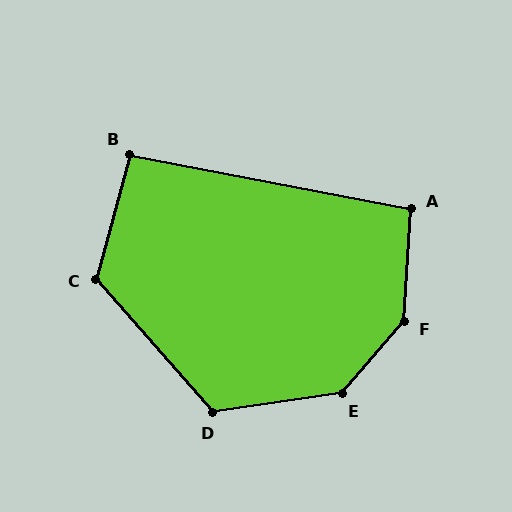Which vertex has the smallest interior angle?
B, at approximately 94 degrees.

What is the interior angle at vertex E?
Approximately 139 degrees (obtuse).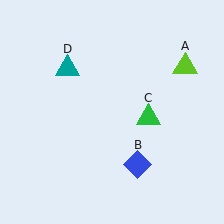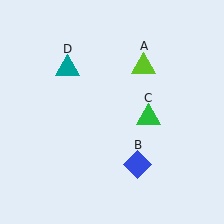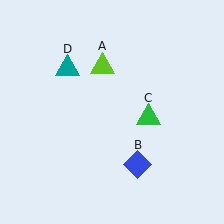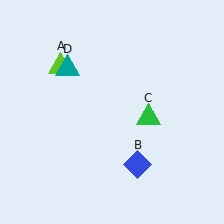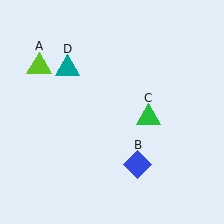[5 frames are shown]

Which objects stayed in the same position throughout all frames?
Blue diamond (object B) and green triangle (object C) and teal triangle (object D) remained stationary.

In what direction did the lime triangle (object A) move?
The lime triangle (object A) moved left.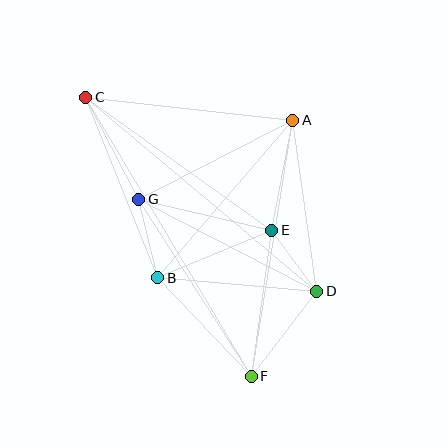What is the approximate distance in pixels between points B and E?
The distance between B and E is approximately 123 pixels.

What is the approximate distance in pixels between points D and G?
The distance between D and G is approximately 200 pixels.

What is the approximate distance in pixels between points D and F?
The distance between D and F is approximately 107 pixels.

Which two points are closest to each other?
Points D and E are closest to each other.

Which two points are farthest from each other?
Points C and F are farthest from each other.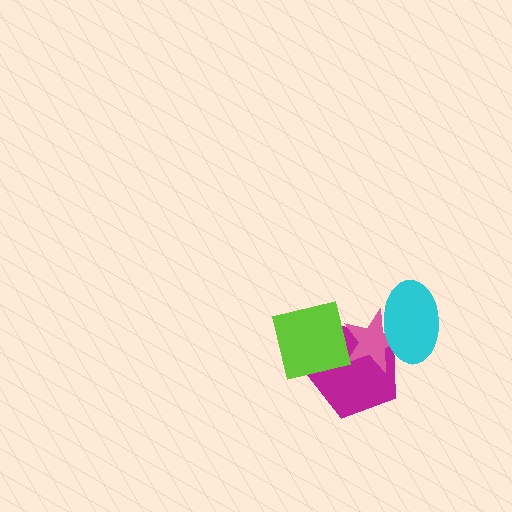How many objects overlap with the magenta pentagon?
3 objects overlap with the magenta pentagon.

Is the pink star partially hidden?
Yes, it is partially covered by another shape.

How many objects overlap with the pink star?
3 objects overlap with the pink star.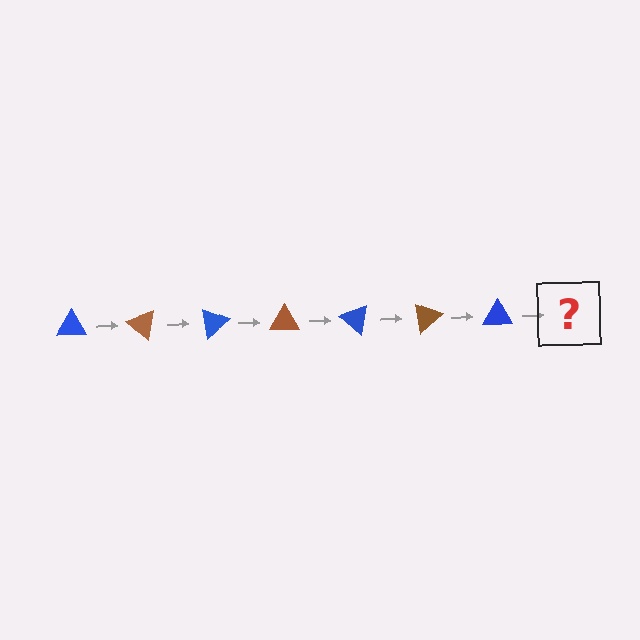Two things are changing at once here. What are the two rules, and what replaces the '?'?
The two rules are that it rotates 40 degrees each step and the color cycles through blue and brown. The '?' should be a brown triangle, rotated 280 degrees from the start.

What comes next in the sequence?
The next element should be a brown triangle, rotated 280 degrees from the start.